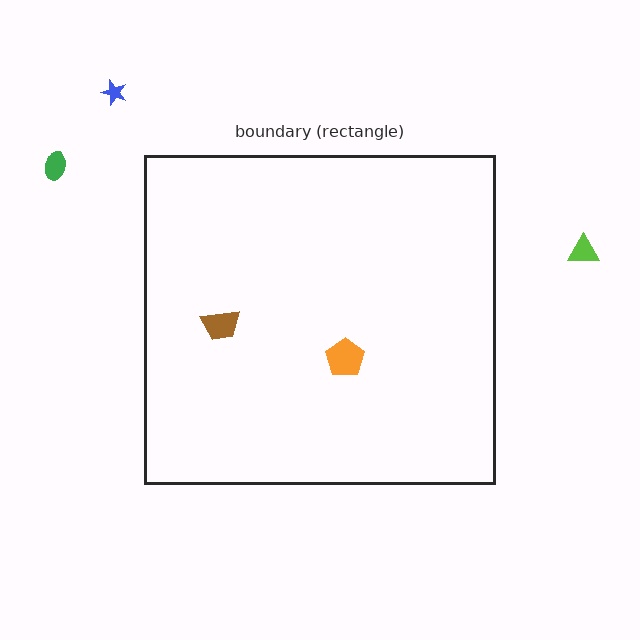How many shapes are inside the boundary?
2 inside, 3 outside.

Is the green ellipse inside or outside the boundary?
Outside.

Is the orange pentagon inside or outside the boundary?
Inside.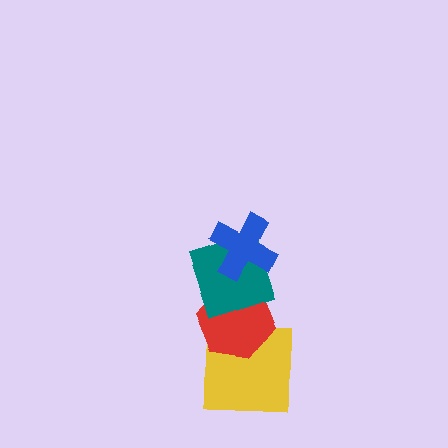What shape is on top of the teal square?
The blue cross is on top of the teal square.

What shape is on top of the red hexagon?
The teal square is on top of the red hexagon.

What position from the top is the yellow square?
The yellow square is 4th from the top.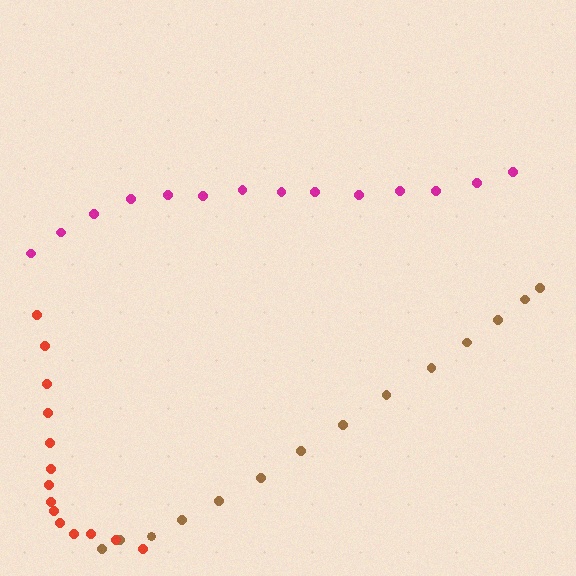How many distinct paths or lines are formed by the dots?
There are 3 distinct paths.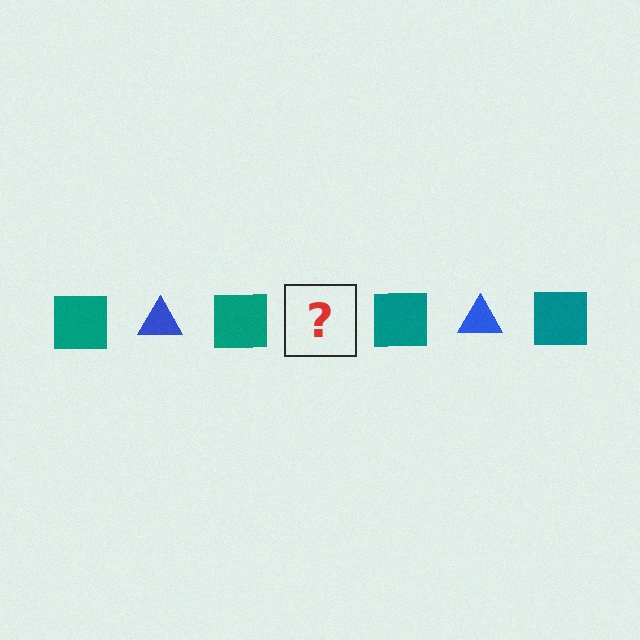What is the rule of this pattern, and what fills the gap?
The rule is that the pattern alternates between teal square and blue triangle. The gap should be filled with a blue triangle.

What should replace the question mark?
The question mark should be replaced with a blue triangle.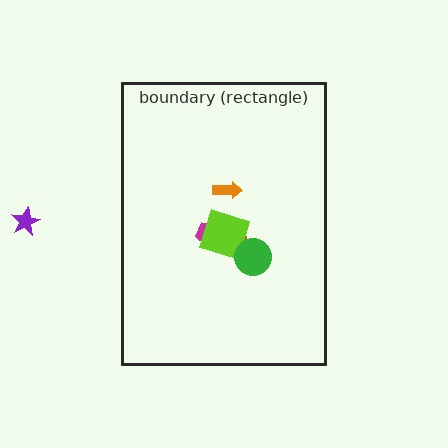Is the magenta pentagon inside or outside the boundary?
Inside.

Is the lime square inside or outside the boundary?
Inside.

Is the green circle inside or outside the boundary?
Inside.